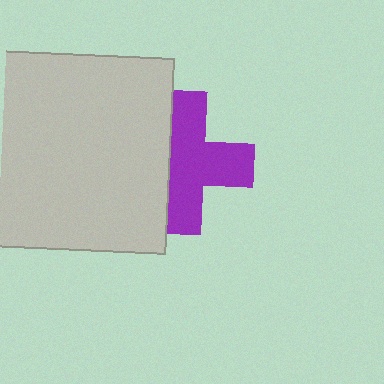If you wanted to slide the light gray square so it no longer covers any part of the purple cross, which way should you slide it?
Slide it left — that is the most direct way to separate the two shapes.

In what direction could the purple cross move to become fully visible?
The purple cross could move right. That would shift it out from behind the light gray square entirely.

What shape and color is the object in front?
The object in front is a light gray square.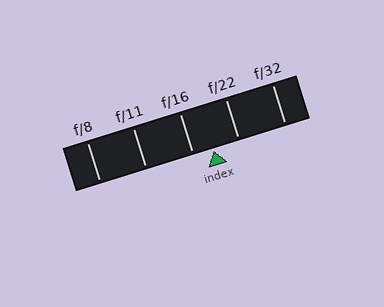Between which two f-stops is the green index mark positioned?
The index mark is between f/16 and f/22.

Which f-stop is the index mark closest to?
The index mark is closest to f/16.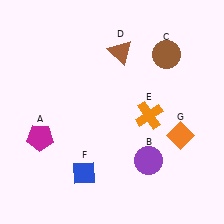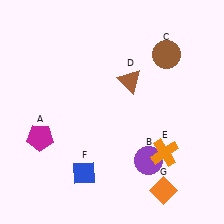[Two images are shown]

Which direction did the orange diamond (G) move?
The orange diamond (G) moved down.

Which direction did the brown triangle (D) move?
The brown triangle (D) moved down.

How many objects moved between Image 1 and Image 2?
3 objects moved between the two images.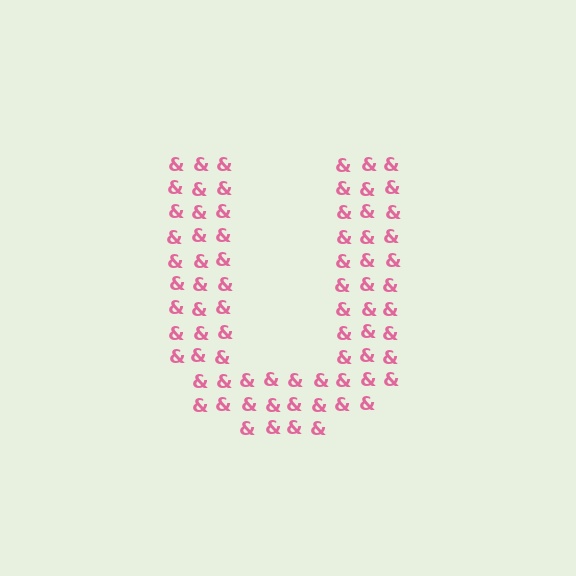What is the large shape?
The large shape is the letter U.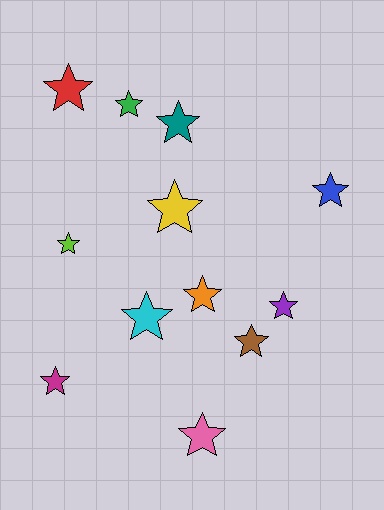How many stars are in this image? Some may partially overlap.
There are 12 stars.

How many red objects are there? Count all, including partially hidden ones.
There is 1 red object.